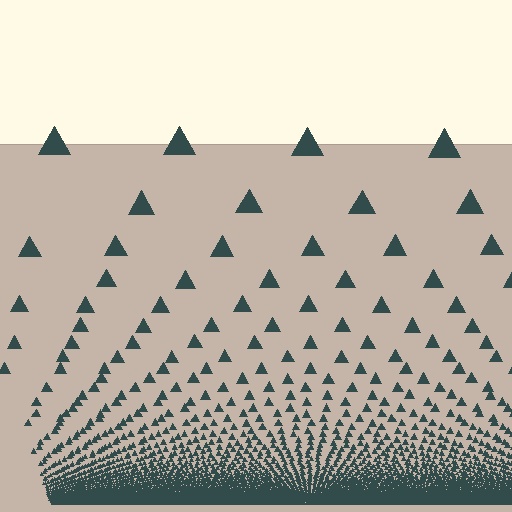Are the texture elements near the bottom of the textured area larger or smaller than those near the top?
Smaller. The gradient is inverted — elements near the bottom are smaller and denser.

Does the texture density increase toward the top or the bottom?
Density increases toward the bottom.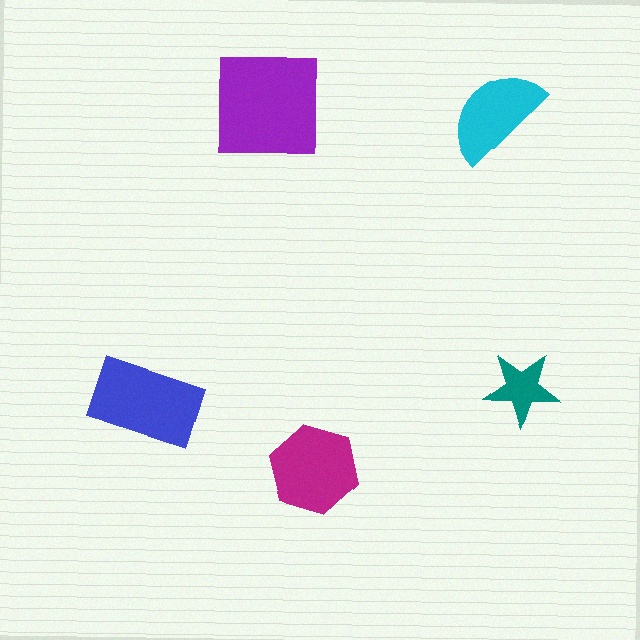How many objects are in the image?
There are 5 objects in the image.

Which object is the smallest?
The teal star.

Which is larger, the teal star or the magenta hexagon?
The magenta hexagon.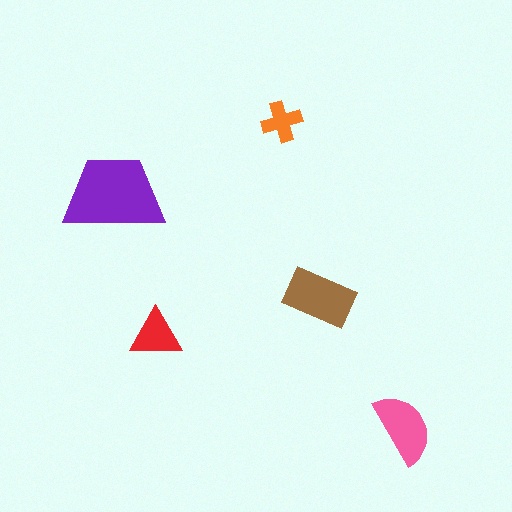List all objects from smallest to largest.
The orange cross, the red triangle, the pink semicircle, the brown rectangle, the purple trapezoid.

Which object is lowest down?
The pink semicircle is bottommost.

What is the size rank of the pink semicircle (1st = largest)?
3rd.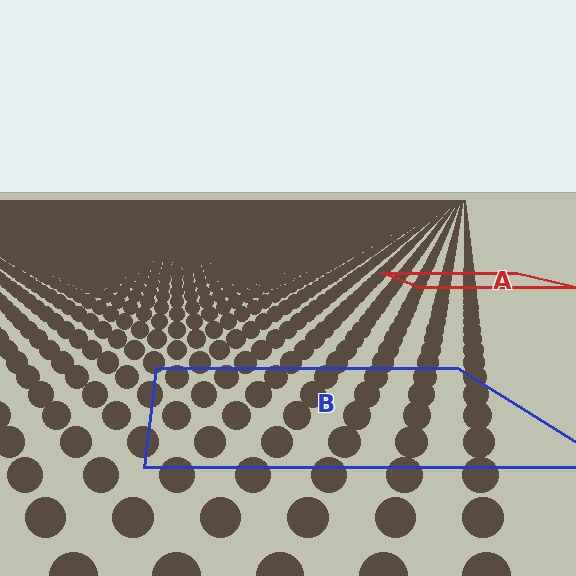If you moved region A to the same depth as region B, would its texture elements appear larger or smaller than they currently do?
They would appear larger. At a closer depth, the same texture elements are projected at a bigger on-screen size.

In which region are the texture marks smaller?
The texture marks are smaller in region A, because it is farther away.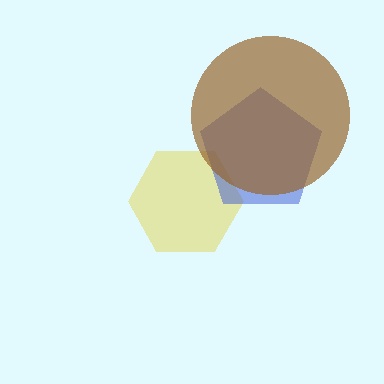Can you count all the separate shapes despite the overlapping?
Yes, there are 3 separate shapes.